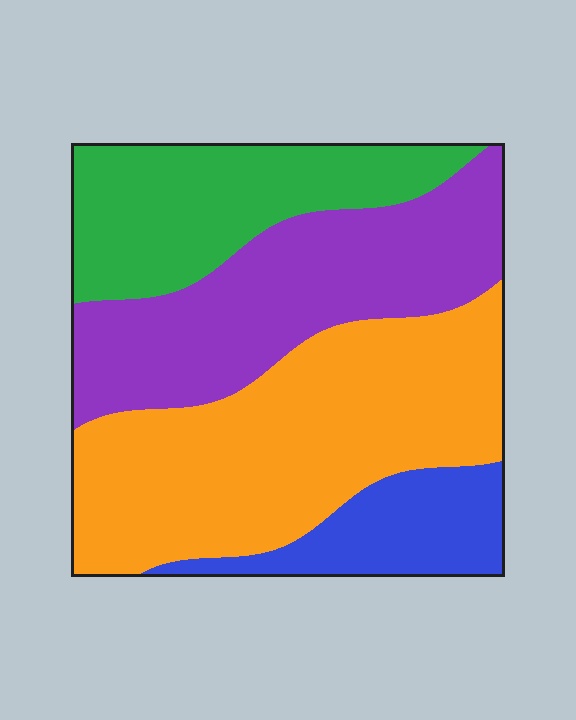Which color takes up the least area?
Blue, at roughly 10%.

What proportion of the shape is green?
Green covers 21% of the shape.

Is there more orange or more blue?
Orange.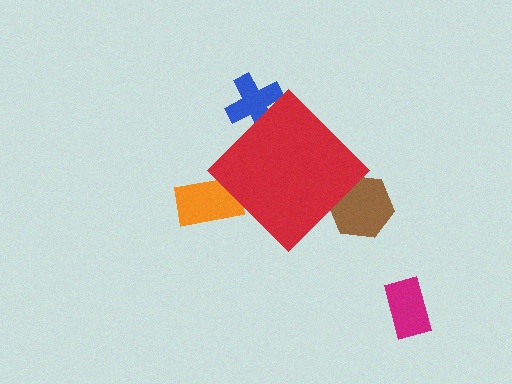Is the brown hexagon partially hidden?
Yes, the brown hexagon is partially hidden behind the red diamond.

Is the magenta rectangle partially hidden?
No, the magenta rectangle is fully visible.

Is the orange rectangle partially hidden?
Yes, the orange rectangle is partially hidden behind the red diamond.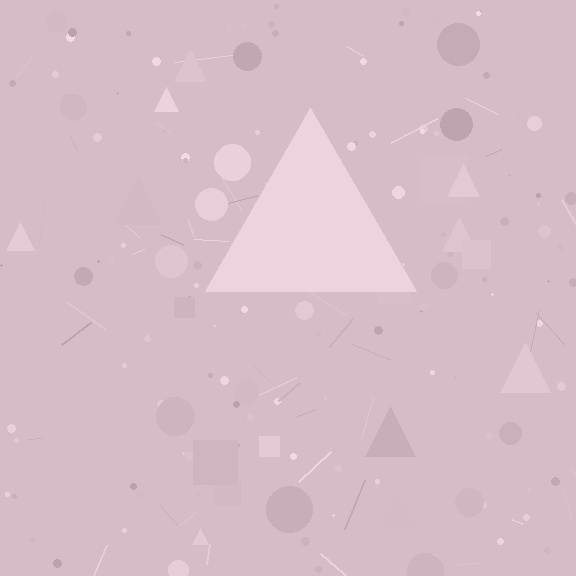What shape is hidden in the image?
A triangle is hidden in the image.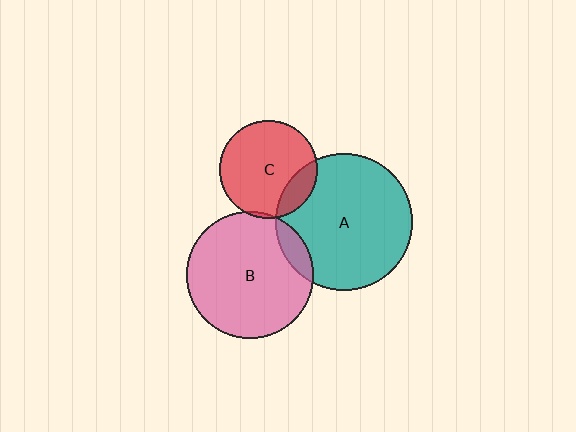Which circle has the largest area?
Circle A (teal).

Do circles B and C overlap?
Yes.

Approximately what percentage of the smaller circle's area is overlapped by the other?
Approximately 5%.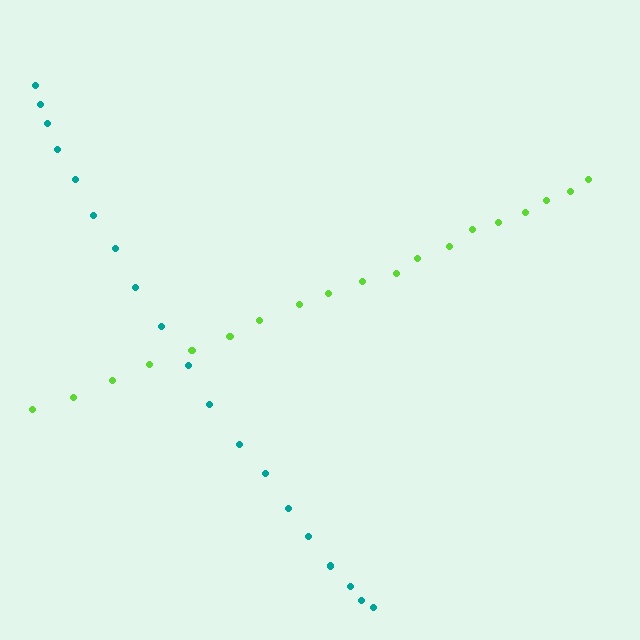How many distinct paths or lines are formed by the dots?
There are 2 distinct paths.